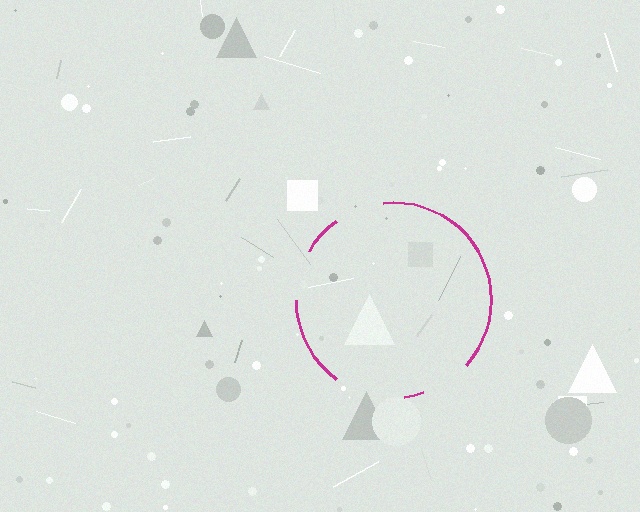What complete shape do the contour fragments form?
The contour fragments form a circle.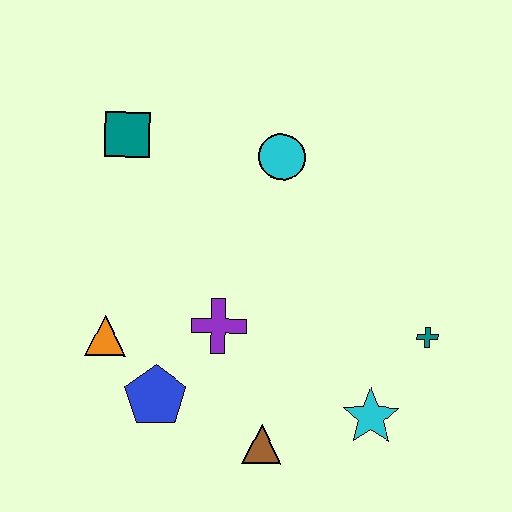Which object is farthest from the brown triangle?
The teal square is farthest from the brown triangle.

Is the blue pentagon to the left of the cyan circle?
Yes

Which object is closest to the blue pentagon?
The orange triangle is closest to the blue pentagon.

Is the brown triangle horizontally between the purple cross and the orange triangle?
No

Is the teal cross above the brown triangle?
Yes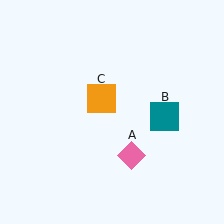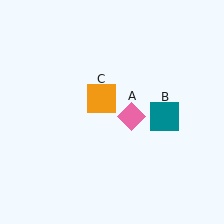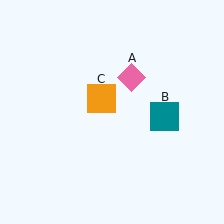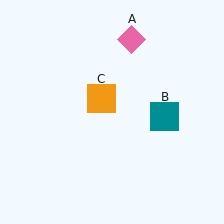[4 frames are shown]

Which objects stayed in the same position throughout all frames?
Teal square (object B) and orange square (object C) remained stationary.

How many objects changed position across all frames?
1 object changed position: pink diamond (object A).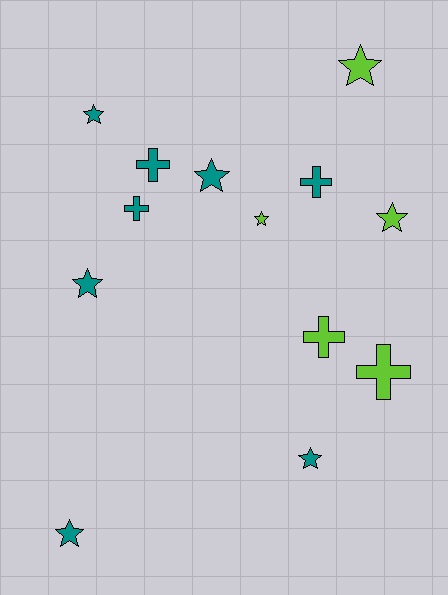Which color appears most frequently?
Teal, with 8 objects.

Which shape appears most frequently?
Star, with 8 objects.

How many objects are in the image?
There are 13 objects.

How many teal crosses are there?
There are 3 teal crosses.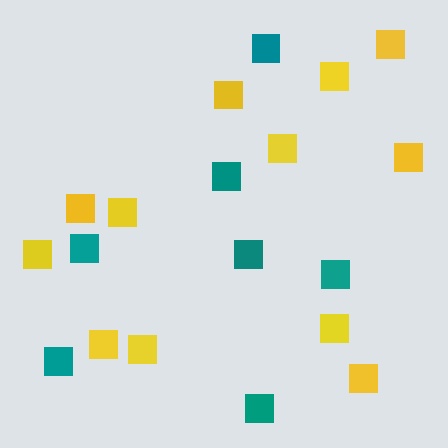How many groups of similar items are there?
There are 2 groups: one group of yellow squares (12) and one group of teal squares (7).